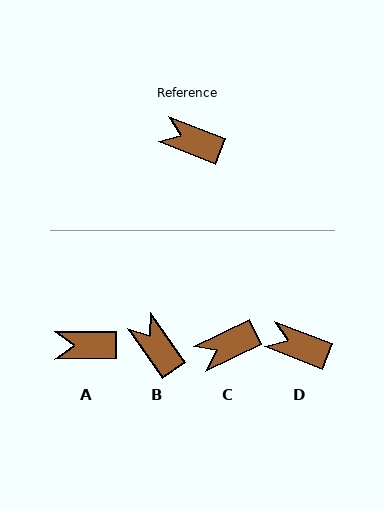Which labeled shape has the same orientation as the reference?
D.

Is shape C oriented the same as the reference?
No, it is off by about 47 degrees.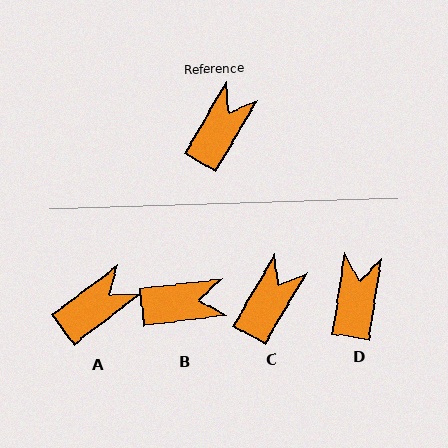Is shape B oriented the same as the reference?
No, it is off by about 53 degrees.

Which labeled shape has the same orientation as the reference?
C.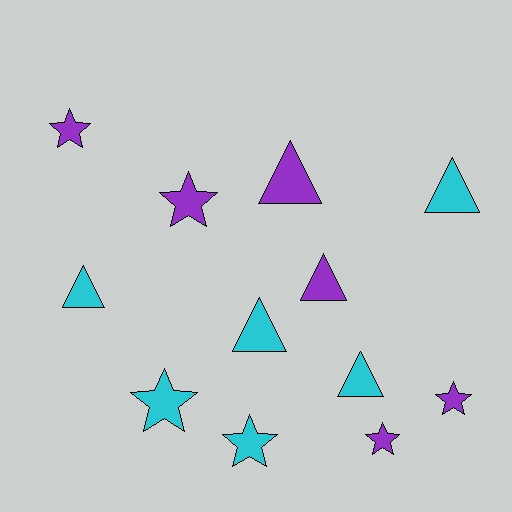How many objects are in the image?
There are 12 objects.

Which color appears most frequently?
Cyan, with 6 objects.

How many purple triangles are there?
There are 2 purple triangles.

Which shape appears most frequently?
Star, with 6 objects.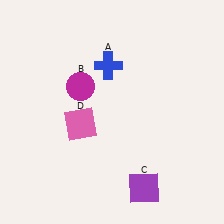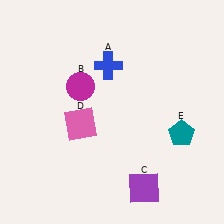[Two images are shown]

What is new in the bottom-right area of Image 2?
A teal pentagon (E) was added in the bottom-right area of Image 2.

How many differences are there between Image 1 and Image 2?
There is 1 difference between the two images.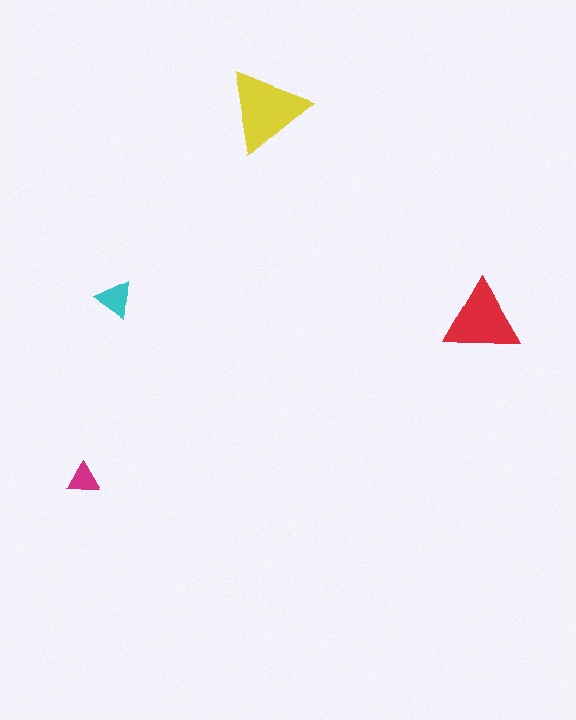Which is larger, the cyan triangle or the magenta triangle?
The cyan one.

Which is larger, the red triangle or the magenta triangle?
The red one.